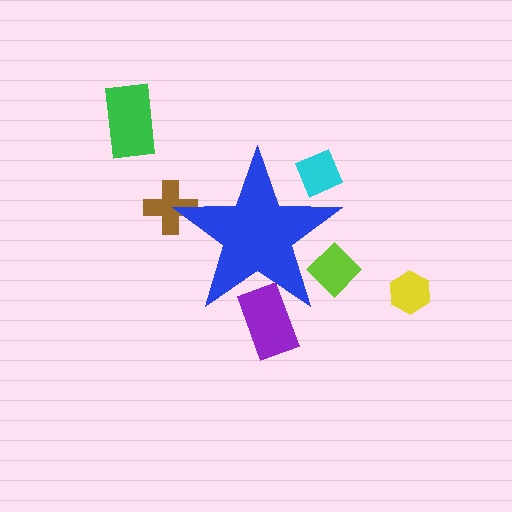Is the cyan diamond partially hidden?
Yes, the cyan diamond is partially hidden behind the blue star.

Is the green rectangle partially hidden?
No, the green rectangle is fully visible.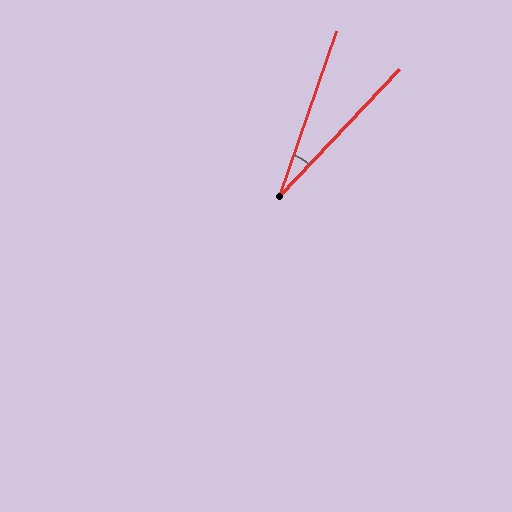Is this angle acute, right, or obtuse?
It is acute.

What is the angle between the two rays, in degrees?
Approximately 24 degrees.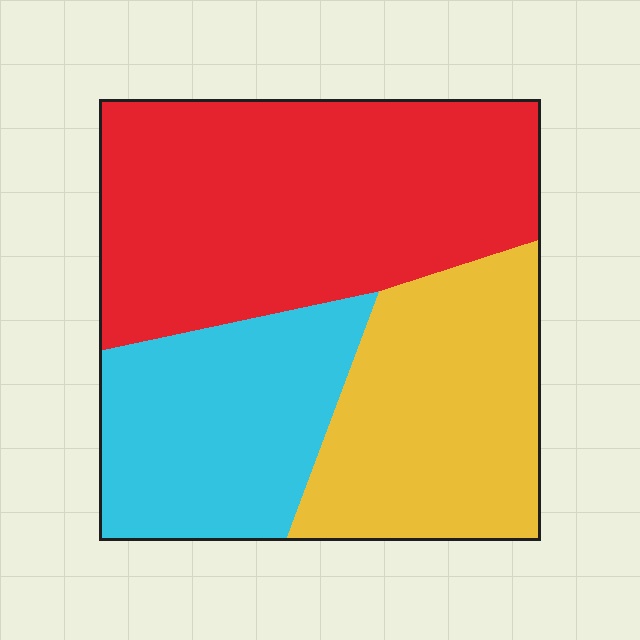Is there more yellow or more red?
Red.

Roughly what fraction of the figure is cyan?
Cyan covers about 25% of the figure.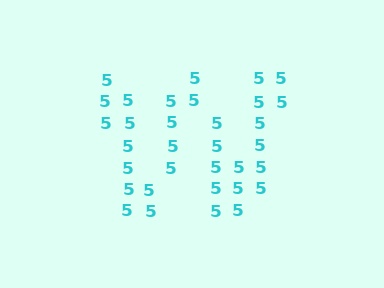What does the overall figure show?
The overall figure shows the letter W.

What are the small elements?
The small elements are digit 5's.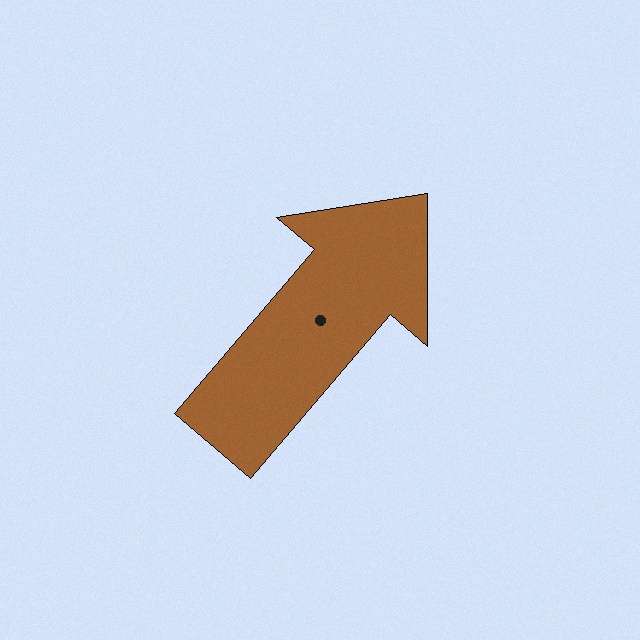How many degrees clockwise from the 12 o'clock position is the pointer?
Approximately 40 degrees.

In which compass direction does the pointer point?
Northeast.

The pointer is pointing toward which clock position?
Roughly 1 o'clock.